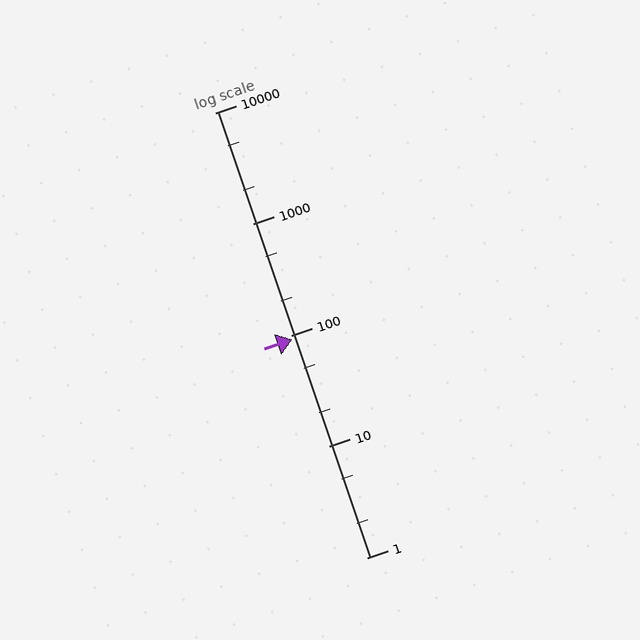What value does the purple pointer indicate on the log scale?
The pointer indicates approximately 91.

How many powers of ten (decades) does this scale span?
The scale spans 4 decades, from 1 to 10000.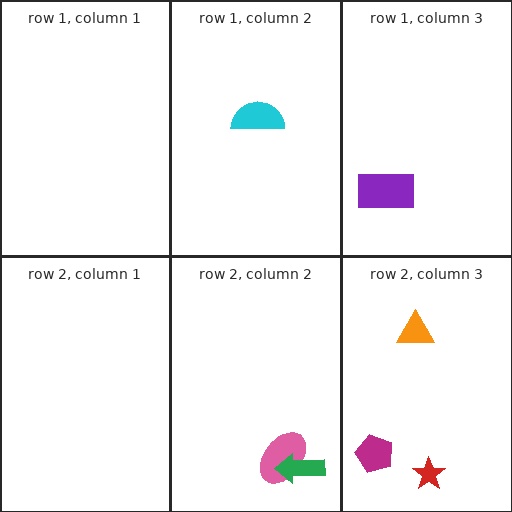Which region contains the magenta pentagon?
The row 2, column 3 region.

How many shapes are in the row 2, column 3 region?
3.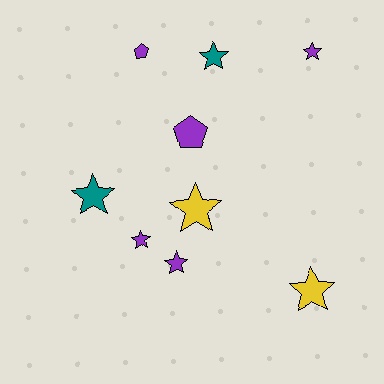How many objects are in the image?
There are 9 objects.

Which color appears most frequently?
Purple, with 5 objects.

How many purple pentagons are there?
There are 2 purple pentagons.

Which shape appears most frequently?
Star, with 7 objects.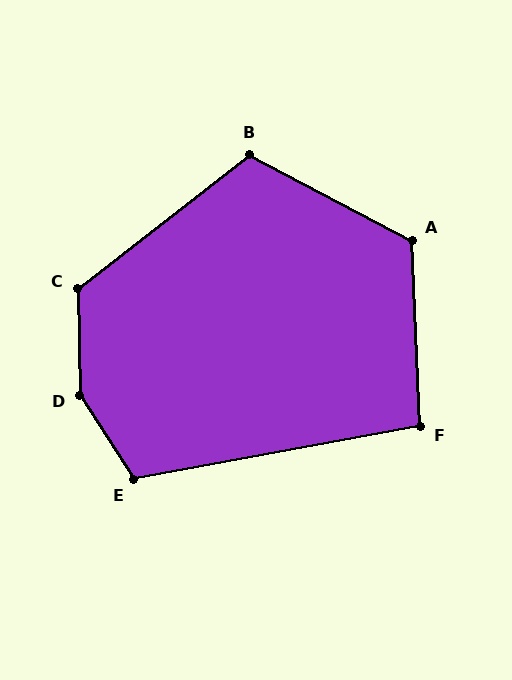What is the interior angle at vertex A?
Approximately 120 degrees (obtuse).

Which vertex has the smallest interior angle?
F, at approximately 98 degrees.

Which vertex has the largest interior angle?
D, at approximately 148 degrees.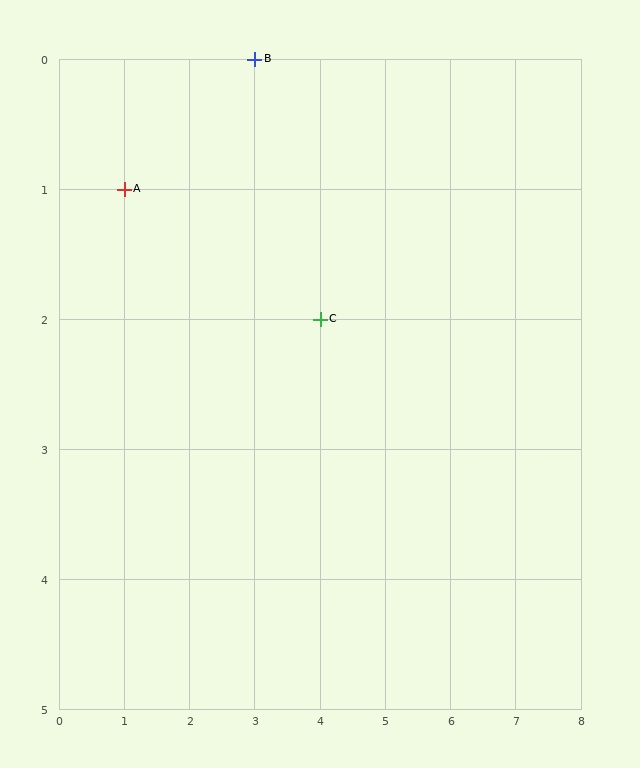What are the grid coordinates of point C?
Point C is at grid coordinates (4, 2).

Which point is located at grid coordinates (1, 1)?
Point A is at (1, 1).